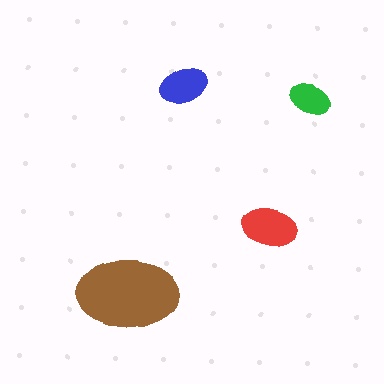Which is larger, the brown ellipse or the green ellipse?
The brown one.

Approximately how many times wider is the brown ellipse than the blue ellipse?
About 2 times wider.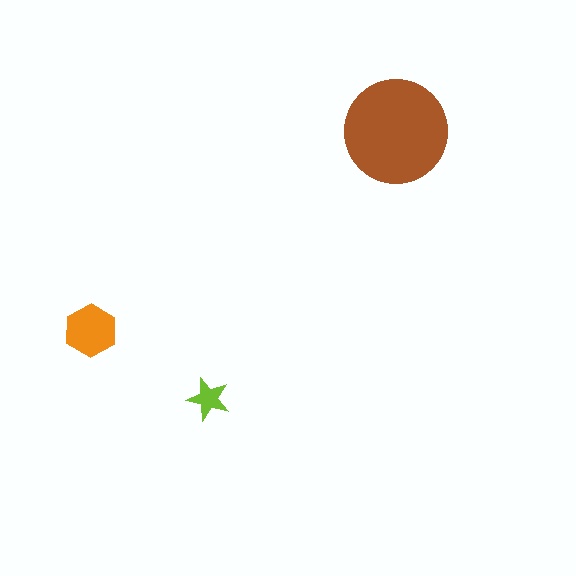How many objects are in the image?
There are 3 objects in the image.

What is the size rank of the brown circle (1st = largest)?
1st.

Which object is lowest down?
The lime star is bottommost.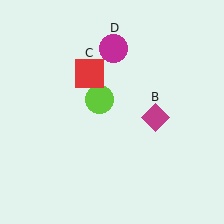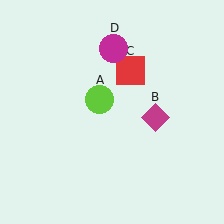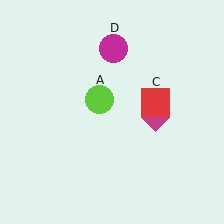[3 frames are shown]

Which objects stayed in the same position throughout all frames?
Lime circle (object A) and magenta diamond (object B) and magenta circle (object D) remained stationary.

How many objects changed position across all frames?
1 object changed position: red square (object C).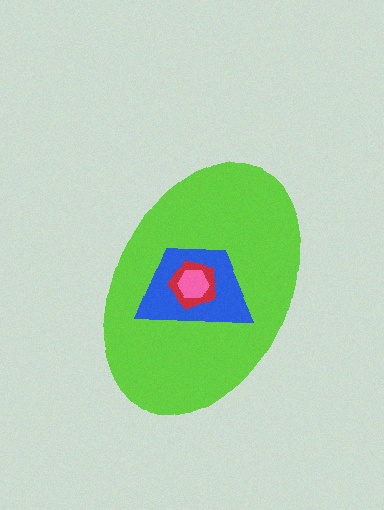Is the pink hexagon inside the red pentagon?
Yes.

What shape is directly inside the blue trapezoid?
The red pentagon.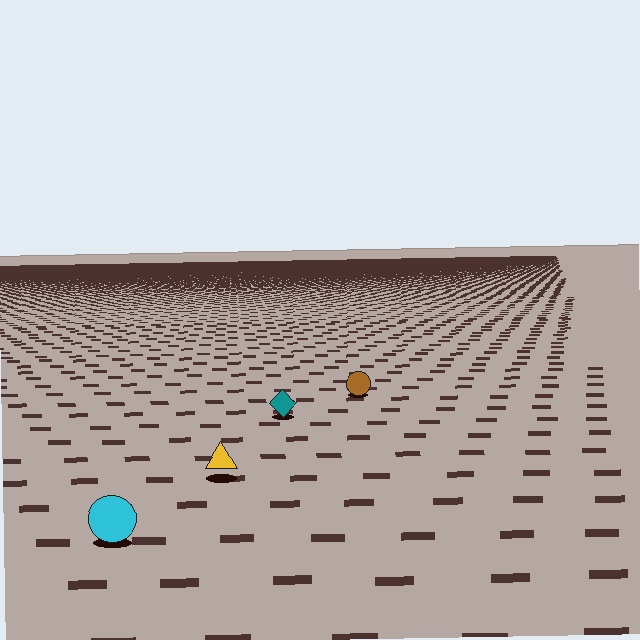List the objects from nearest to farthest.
From nearest to farthest: the cyan circle, the yellow triangle, the teal diamond, the brown circle.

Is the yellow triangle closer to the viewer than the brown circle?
Yes. The yellow triangle is closer — you can tell from the texture gradient: the ground texture is coarser near it.